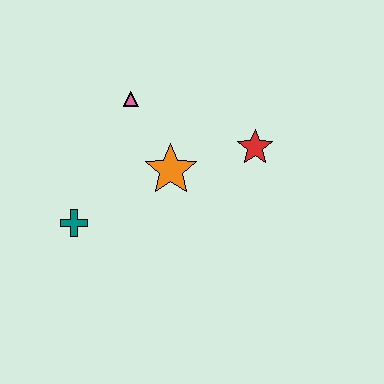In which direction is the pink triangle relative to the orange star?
The pink triangle is above the orange star.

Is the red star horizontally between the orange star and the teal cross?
No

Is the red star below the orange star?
No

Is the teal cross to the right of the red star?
No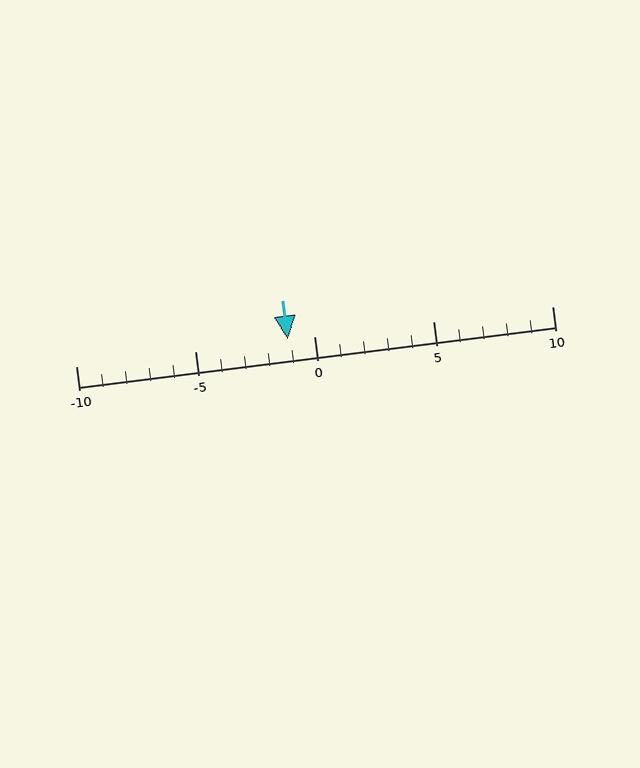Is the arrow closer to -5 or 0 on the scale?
The arrow is closer to 0.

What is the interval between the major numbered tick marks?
The major tick marks are spaced 5 units apart.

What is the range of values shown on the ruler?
The ruler shows values from -10 to 10.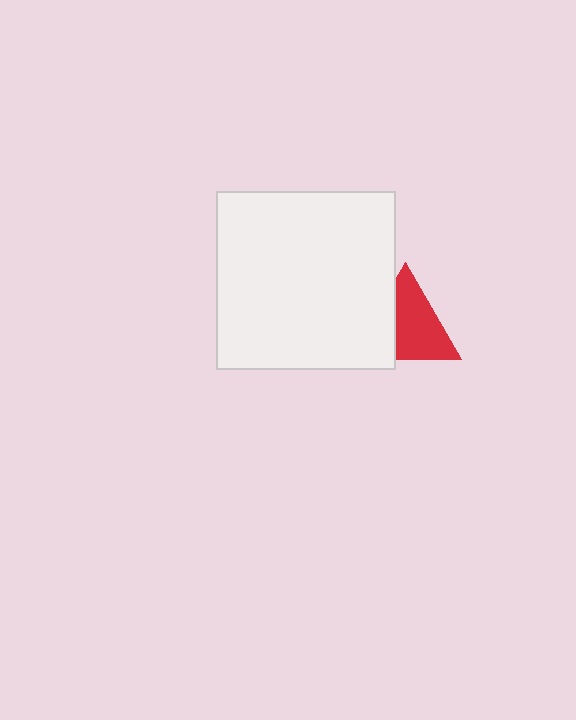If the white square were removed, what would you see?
You would see the complete red triangle.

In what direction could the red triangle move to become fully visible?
The red triangle could move right. That would shift it out from behind the white square entirely.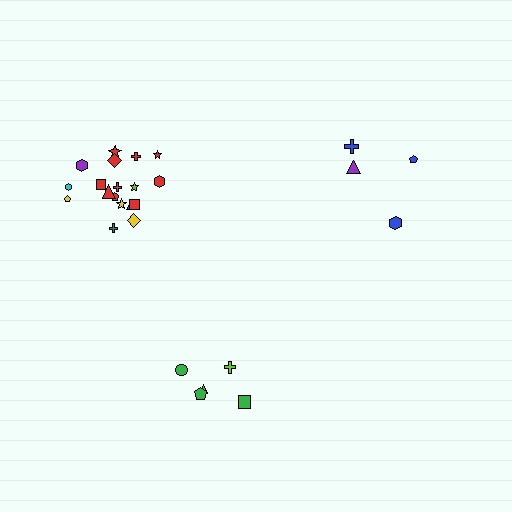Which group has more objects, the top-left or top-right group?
The top-left group.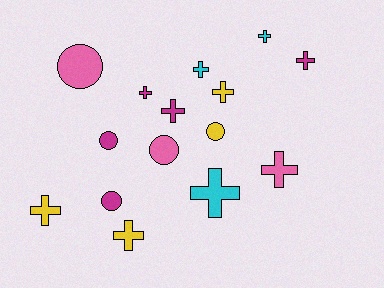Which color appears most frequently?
Magenta, with 5 objects.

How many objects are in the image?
There are 15 objects.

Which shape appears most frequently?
Cross, with 10 objects.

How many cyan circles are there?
There are no cyan circles.